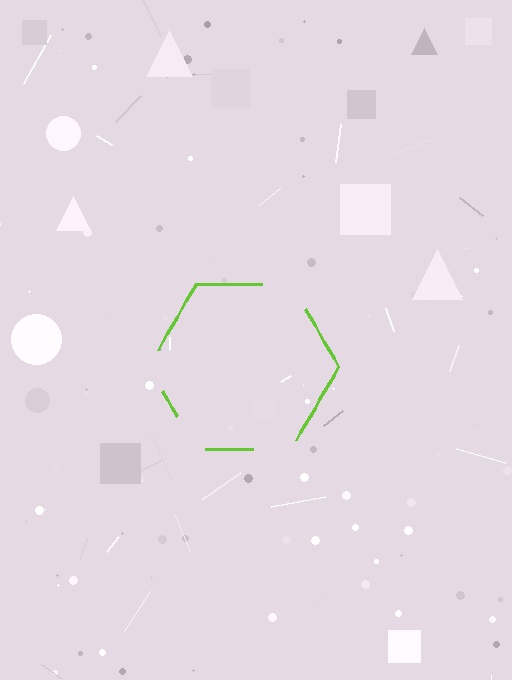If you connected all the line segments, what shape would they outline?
They would outline a hexagon.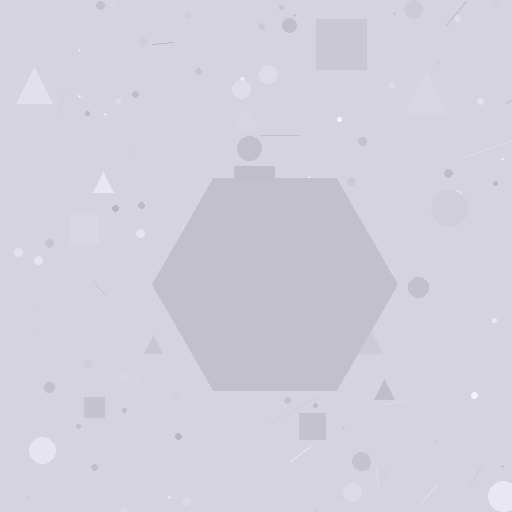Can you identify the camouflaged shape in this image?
The camouflaged shape is a hexagon.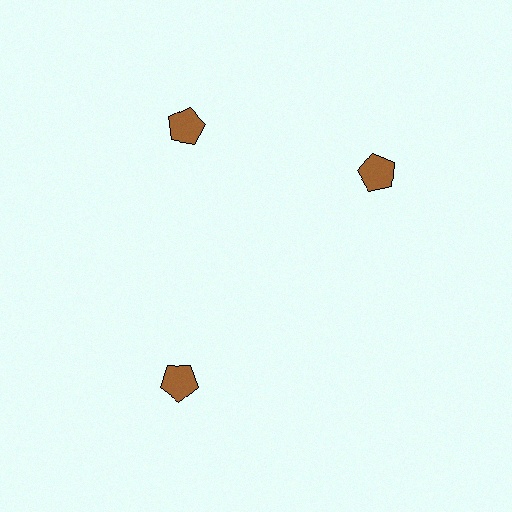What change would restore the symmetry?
The symmetry would be restored by rotating it back into even spacing with its neighbors so that all 3 pentagons sit at equal angles and equal distance from the center.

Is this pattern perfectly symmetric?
No. The 3 brown pentagons are arranged in a ring, but one element near the 3 o'clock position is rotated out of alignment along the ring, breaking the 3-fold rotational symmetry.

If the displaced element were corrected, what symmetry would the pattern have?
It would have 3-fold rotational symmetry — the pattern would map onto itself every 120 degrees.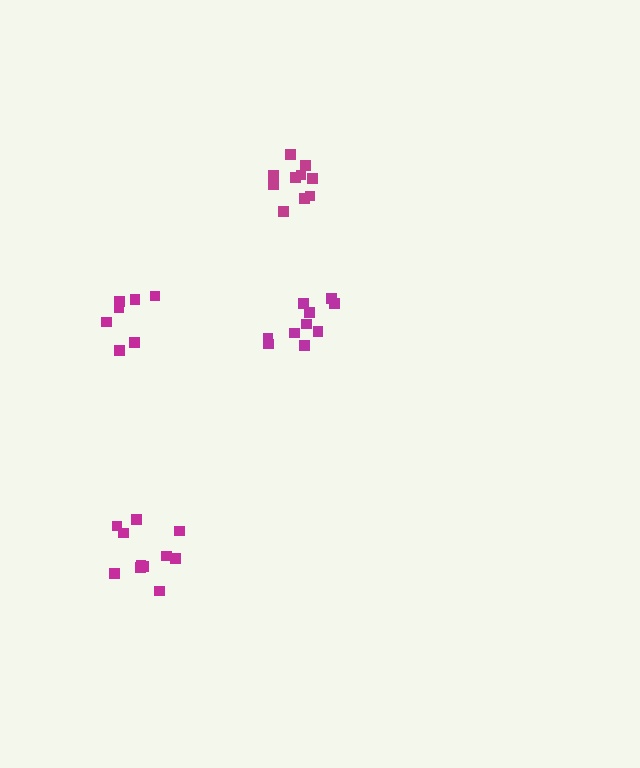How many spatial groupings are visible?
There are 4 spatial groupings.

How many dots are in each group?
Group 1: 10 dots, Group 2: 10 dots, Group 3: 11 dots, Group 4: 8 dots (39 total).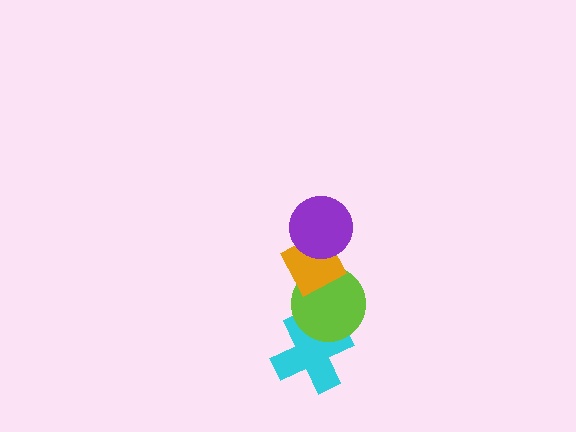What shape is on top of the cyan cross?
The lime circle is on top of the cyan cross.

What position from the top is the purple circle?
The purple circle is 1st from the top.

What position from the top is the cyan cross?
The cyan cross is 4th from the top.